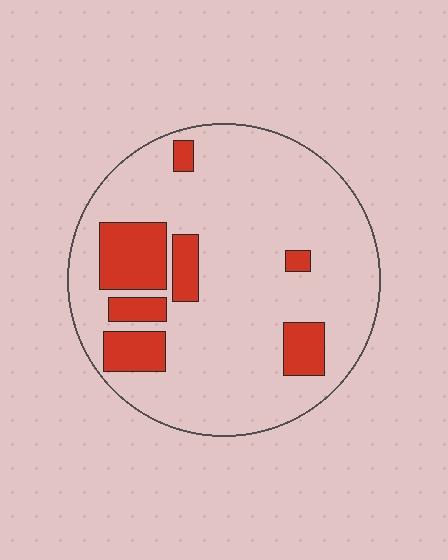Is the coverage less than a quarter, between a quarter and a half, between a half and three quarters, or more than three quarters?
Less than a quarter.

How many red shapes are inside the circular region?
7.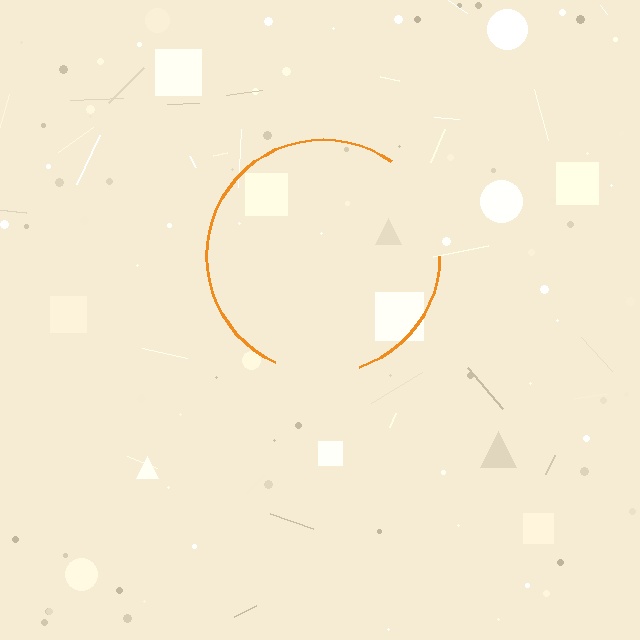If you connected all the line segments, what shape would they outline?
They would outline a circle.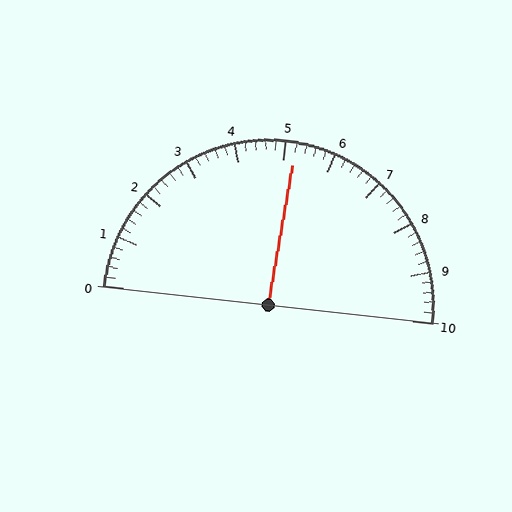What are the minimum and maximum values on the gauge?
The gauge ranges from 0 to 10.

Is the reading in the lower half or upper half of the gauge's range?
The reading is in the upper half of the range (0 to 10).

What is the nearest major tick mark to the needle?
The nearest major tick mark is 5.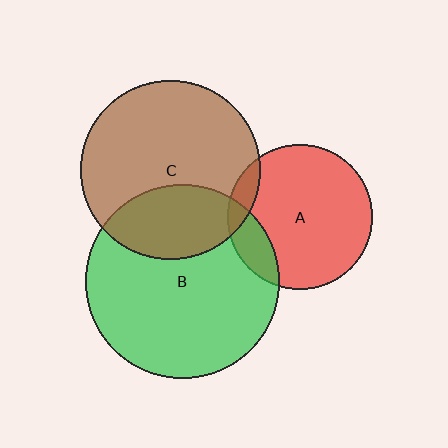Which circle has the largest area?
Circle B (green).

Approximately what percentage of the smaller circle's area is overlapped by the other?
Approximately 10%.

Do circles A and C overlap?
Yes.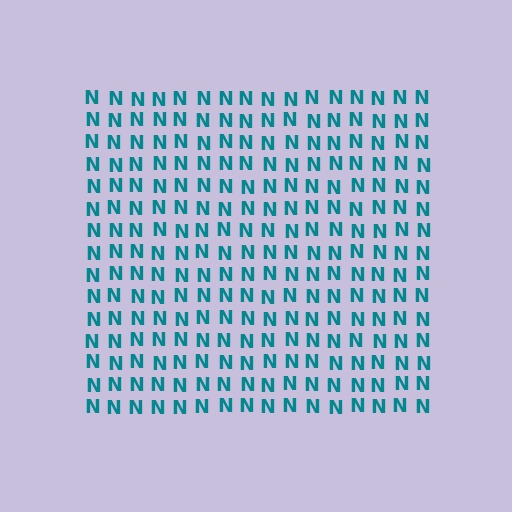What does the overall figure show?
The overall figure shows a square.